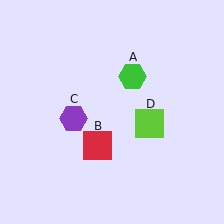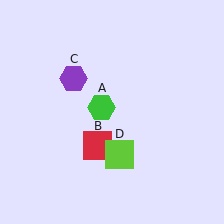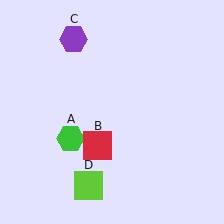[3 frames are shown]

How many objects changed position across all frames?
3 objects changed position: green hexagon (object A), purple hexagon (object C), lime square (object D).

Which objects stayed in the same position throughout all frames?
Red square (object B) remained stationary.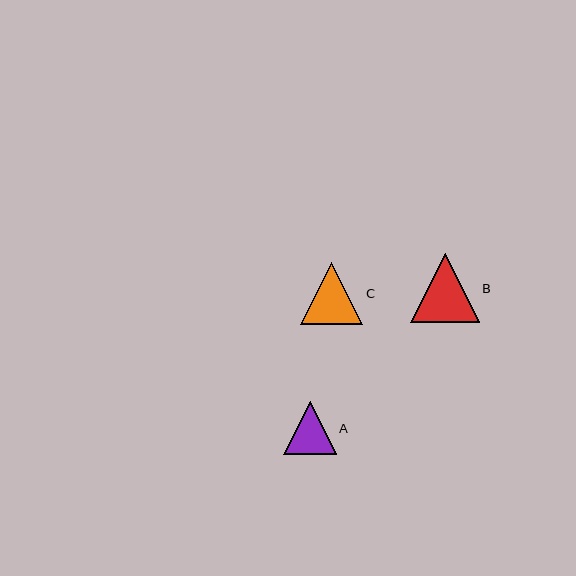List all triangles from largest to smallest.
From largest to smallest: B, C, A.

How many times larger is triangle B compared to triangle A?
Triangle B is approximately 1.3 times the size of triangle A.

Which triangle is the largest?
Triangle B is the largest with a size of approximately 69 pixels.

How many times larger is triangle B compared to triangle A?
Triangle B is approximately 1.3 times the size of triangle A.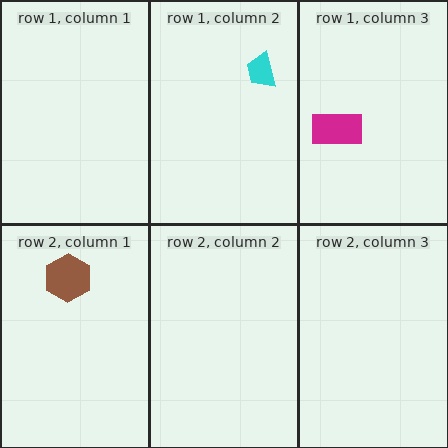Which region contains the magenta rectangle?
The row 1, column 3 region.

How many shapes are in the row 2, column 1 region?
1.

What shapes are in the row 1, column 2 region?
The cyan trapezoid.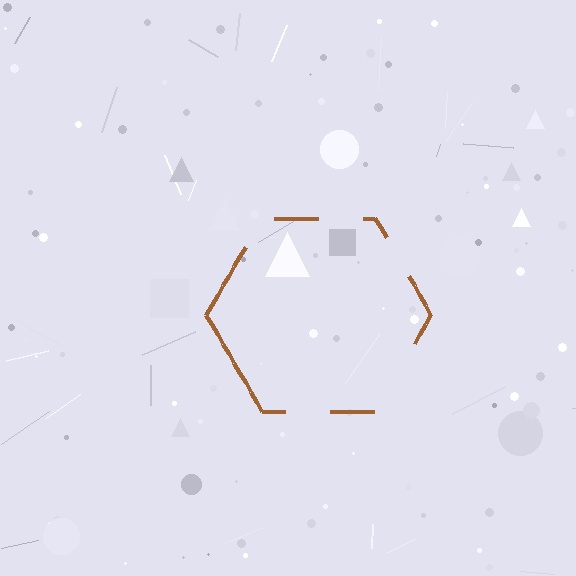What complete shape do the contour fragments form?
The contour fragments form a hexagon.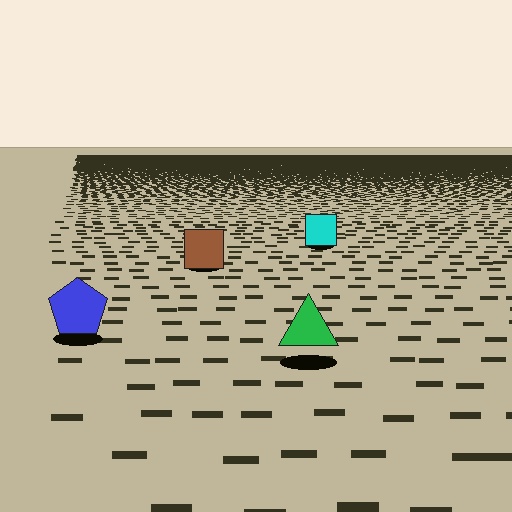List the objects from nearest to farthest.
From nearest to farthest: the green triangle, the blue pentagon, the brown square, the cyan square.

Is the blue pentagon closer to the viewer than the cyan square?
Yes. The blue pentagon is closer — you can tell from the texture gradient: the ground texture is coarser near it.